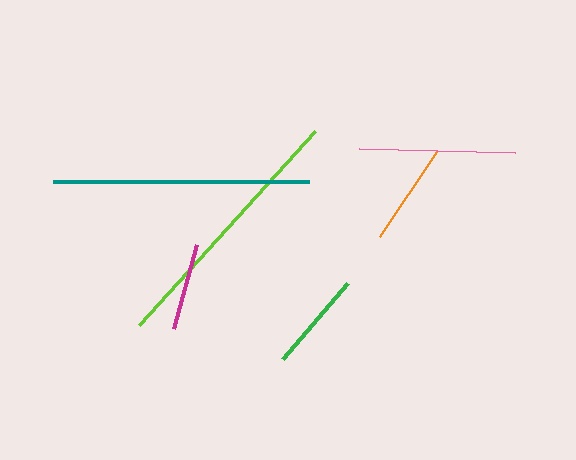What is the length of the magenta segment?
The magenta segment is approximately 87 pixels long.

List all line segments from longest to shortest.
From longest to shortest: lime, teal, pink, orange, green, magenta.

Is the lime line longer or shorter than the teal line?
The lime line is longer than the teal line.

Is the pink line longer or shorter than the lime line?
The lime line is longer than the pink line.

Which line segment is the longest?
The lime line is the longest at approximately 262 pixels.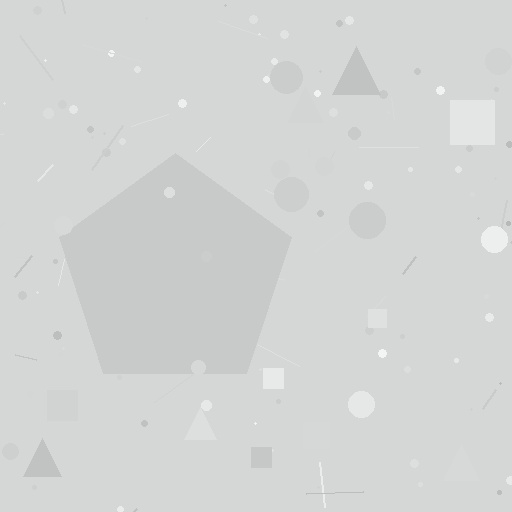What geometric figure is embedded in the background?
A pentagon is embedded in the background.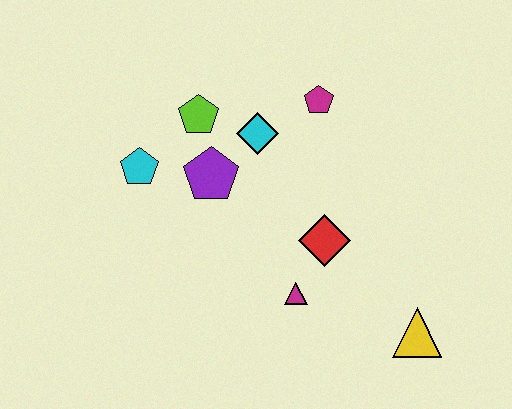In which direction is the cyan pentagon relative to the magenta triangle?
The cyan pentagon is to the left of the magenta triangle.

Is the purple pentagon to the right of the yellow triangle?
No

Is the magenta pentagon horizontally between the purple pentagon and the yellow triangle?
Yes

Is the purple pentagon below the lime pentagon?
Yes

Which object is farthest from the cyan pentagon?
The yellow triangle is farthest from the cyan pentagon.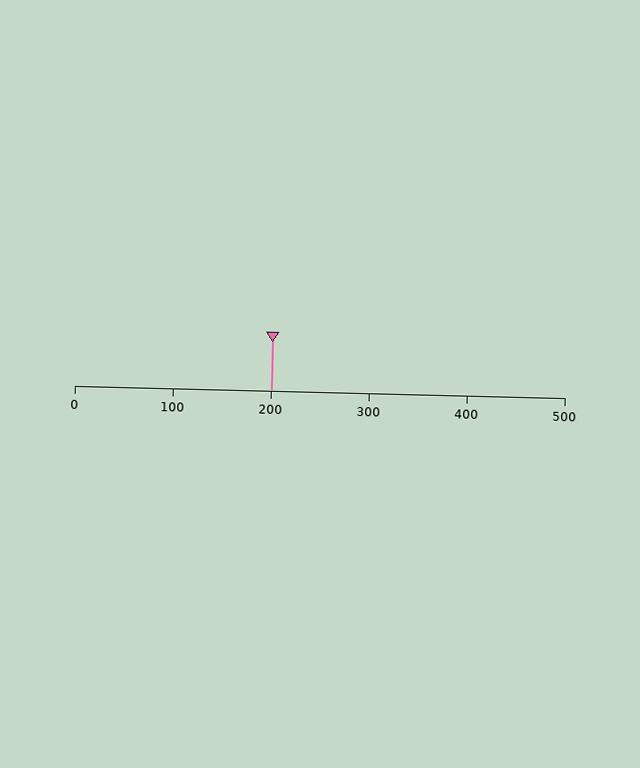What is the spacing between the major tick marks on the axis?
The major ticks are spaced 100 apart.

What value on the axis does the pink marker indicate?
The marker indicates approximately 200.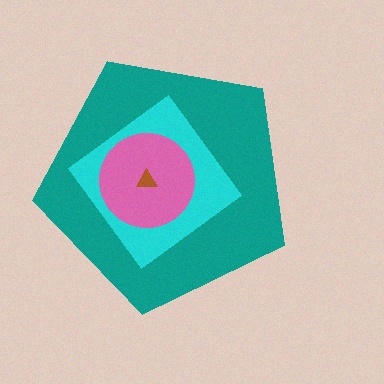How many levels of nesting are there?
4.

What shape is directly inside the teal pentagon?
The cyan diamond.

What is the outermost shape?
The teal pentagon.